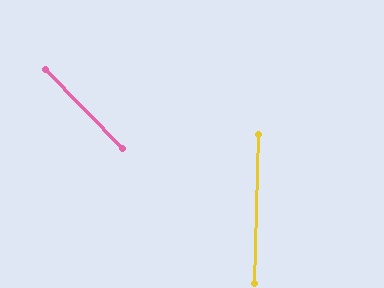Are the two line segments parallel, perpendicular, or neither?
Neither parallel nor perpendicular — they differ by about 46°.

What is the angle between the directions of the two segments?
Approximately 46 degrees.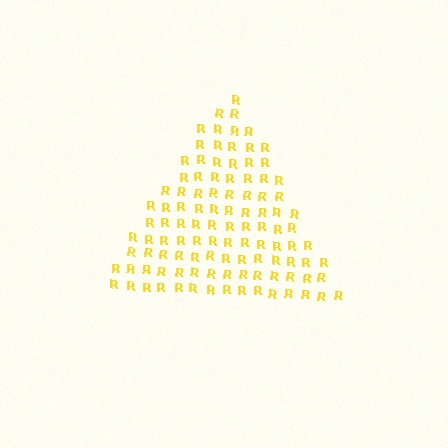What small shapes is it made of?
It is made of small letter R's.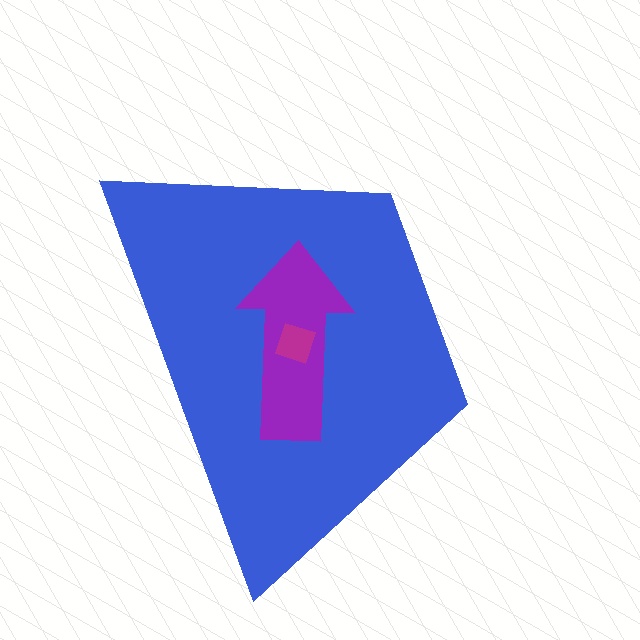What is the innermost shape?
The magenta diamond.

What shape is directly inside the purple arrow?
The magenta diamond.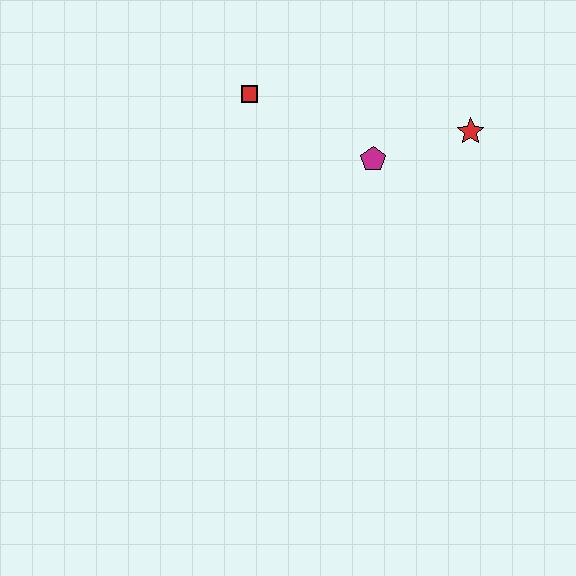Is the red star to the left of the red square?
No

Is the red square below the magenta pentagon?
No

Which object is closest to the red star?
The magenta pentagon is closest to the red star.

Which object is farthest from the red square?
The red star is farthest from the red square.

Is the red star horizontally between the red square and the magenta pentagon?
No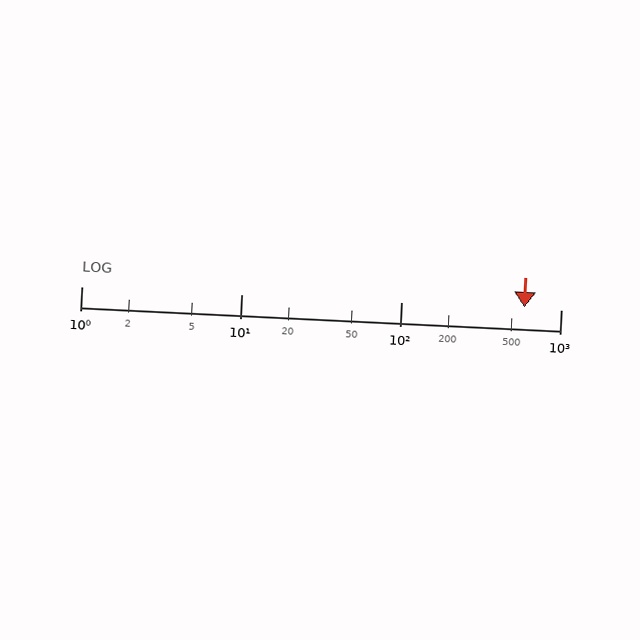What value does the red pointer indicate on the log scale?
The pointer indicates approximately 590.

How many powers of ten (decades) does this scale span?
The scale spans 3 decades, from 1 to 1000.